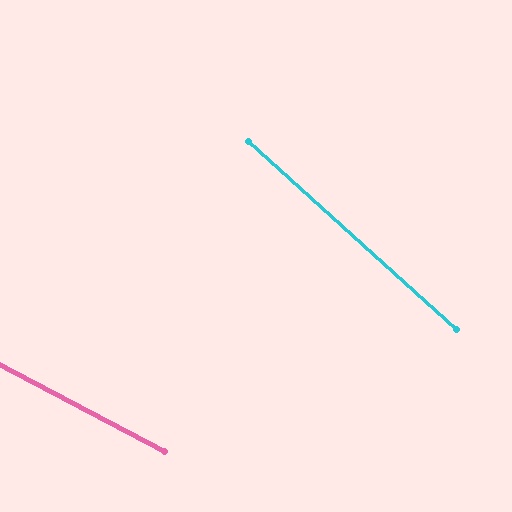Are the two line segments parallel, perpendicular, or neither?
Neither parallel nor perpendicular — they differ by about 14°.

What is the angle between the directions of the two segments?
Approximately 14 degrees.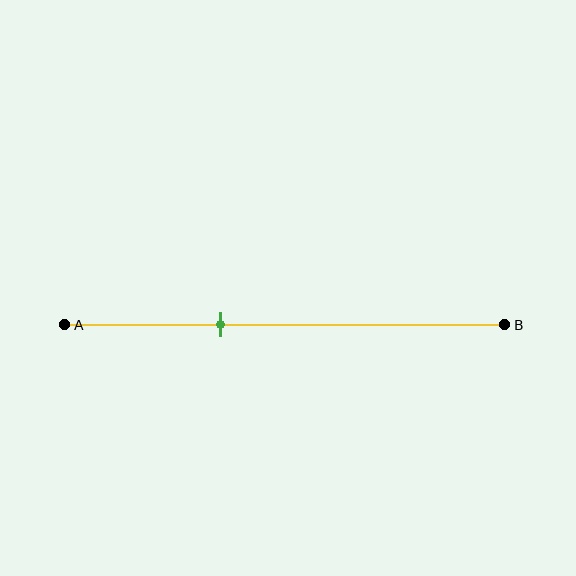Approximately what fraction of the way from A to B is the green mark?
The green mark is approximately 35% of the way from A to B.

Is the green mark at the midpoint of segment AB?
No, the mark is at about 35% from A, not at the 50% midpoint.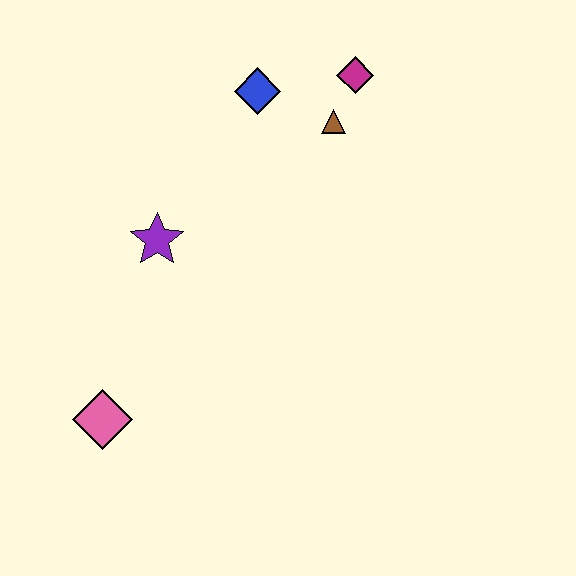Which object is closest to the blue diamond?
The brown triangle is closest to the blue diamond.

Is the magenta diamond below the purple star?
No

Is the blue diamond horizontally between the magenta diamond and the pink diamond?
Yes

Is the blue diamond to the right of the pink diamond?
Yes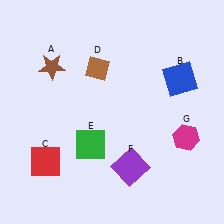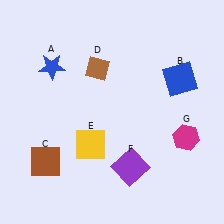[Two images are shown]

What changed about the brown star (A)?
In Image 1, A is brown. In Image 2, it changed to blue.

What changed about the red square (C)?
In Image 1, C is red. In Image 2, it changed to brown.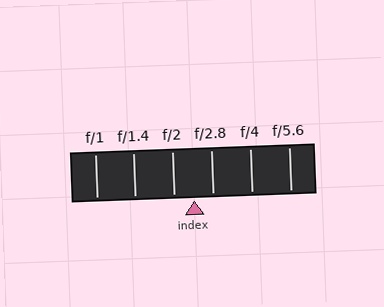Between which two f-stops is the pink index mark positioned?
The index mark is between f/2 and f/2.8.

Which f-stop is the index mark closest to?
The index mark is closest to f/2.8.